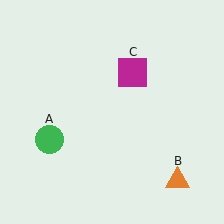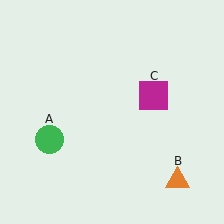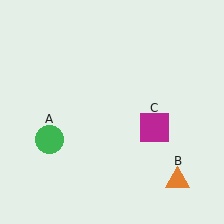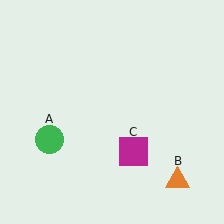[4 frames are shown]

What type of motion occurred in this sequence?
The magenta square (object C) rotated clockwise around the center of the scene.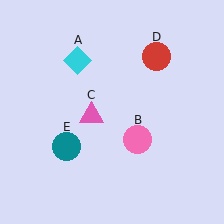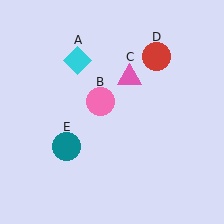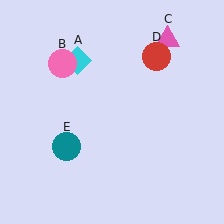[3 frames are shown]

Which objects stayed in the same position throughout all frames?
Cyan diamond (object A) and red circle (object D) and teal circle (object E) remained stationary.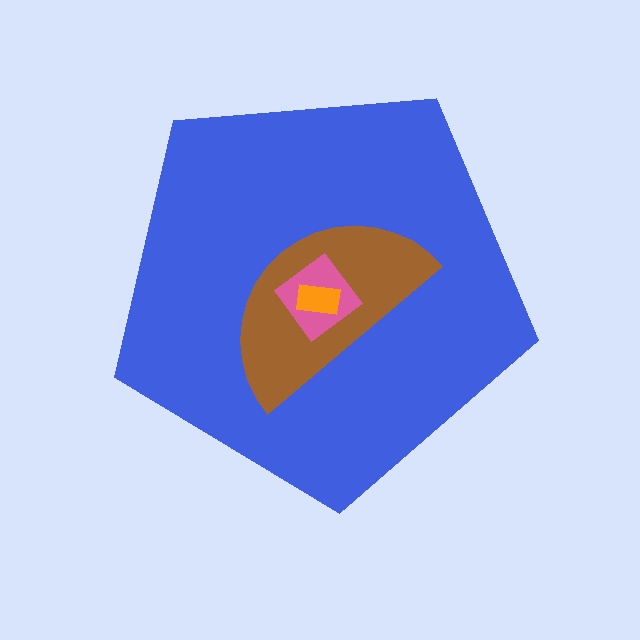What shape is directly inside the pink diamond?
The orange rectangle.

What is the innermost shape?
The orange rectangle.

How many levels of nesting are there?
4.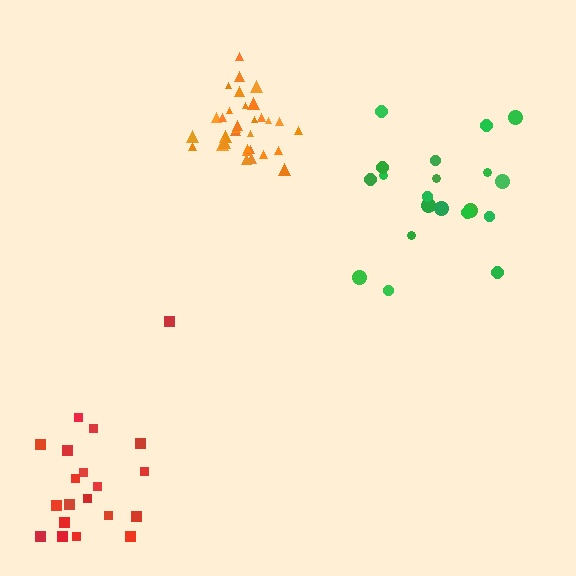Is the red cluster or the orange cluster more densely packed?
Orange.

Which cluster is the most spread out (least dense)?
Red.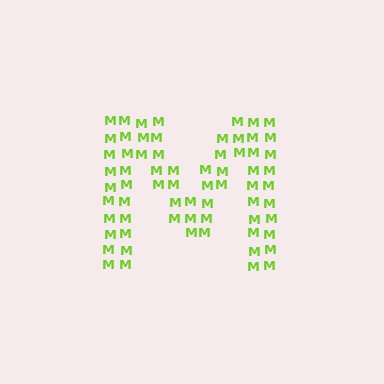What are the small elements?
The small elements are letter M's.